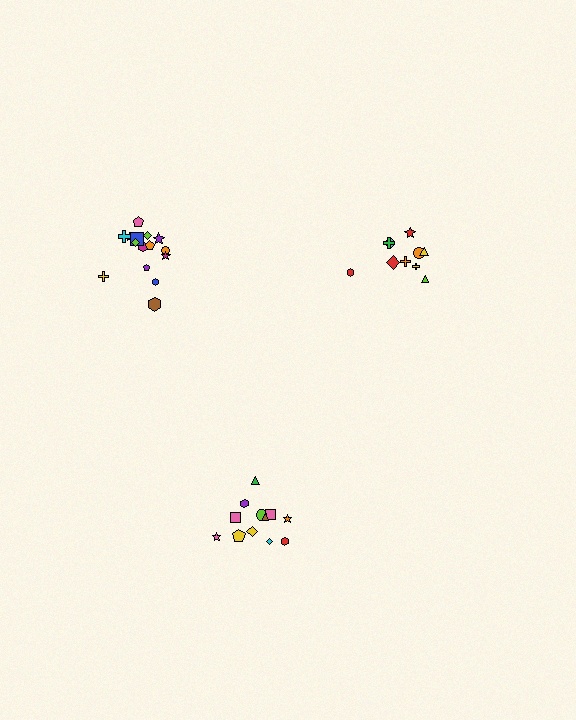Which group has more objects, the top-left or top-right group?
The top-left group.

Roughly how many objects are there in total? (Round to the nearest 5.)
Roughly 35 objects in total.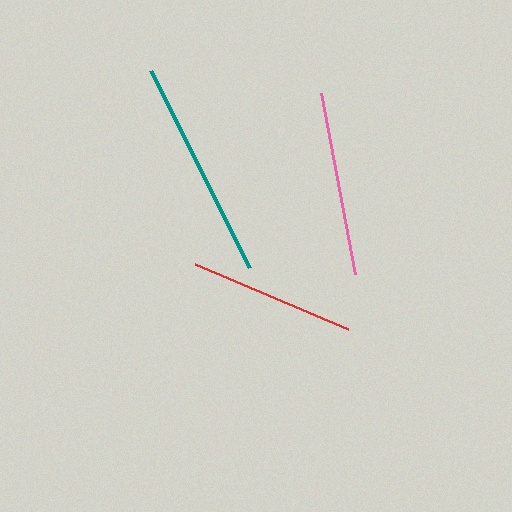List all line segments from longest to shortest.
From longest to shortest: teal, pink, red.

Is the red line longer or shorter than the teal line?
The teal line is longer than the red line.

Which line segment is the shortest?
The red line is the shortest at approximately 167 pixels.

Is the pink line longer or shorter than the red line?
The pink line is longer than the red line.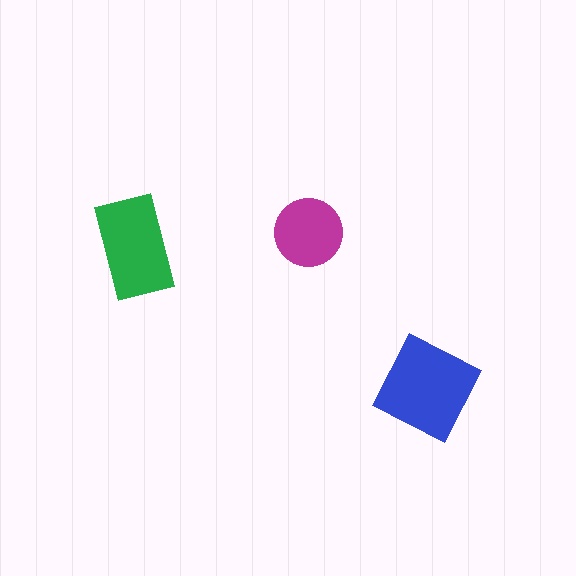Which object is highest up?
The magenta circle is topmost.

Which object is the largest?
The blue diamond.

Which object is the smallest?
The magenta circle.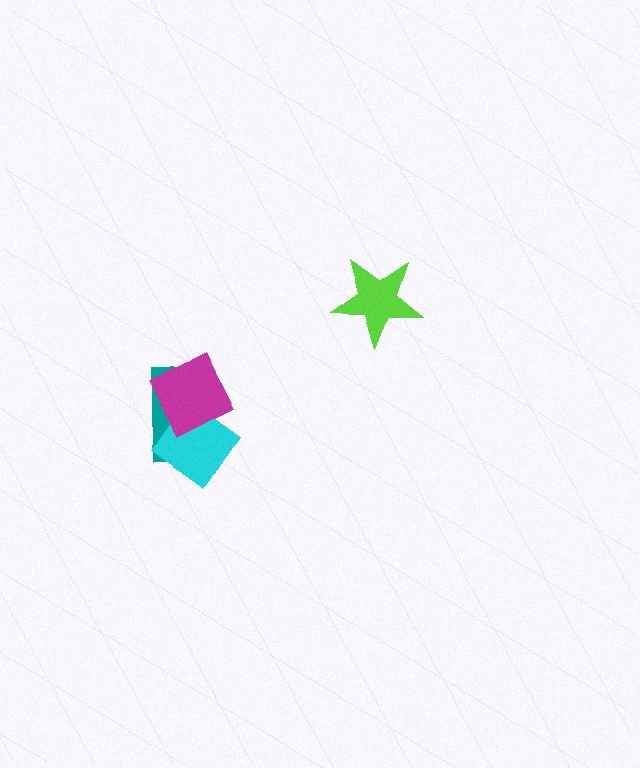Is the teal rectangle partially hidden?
Yes, it is partially covered by another shape.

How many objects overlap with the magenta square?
2 objects overlap with the magenta square.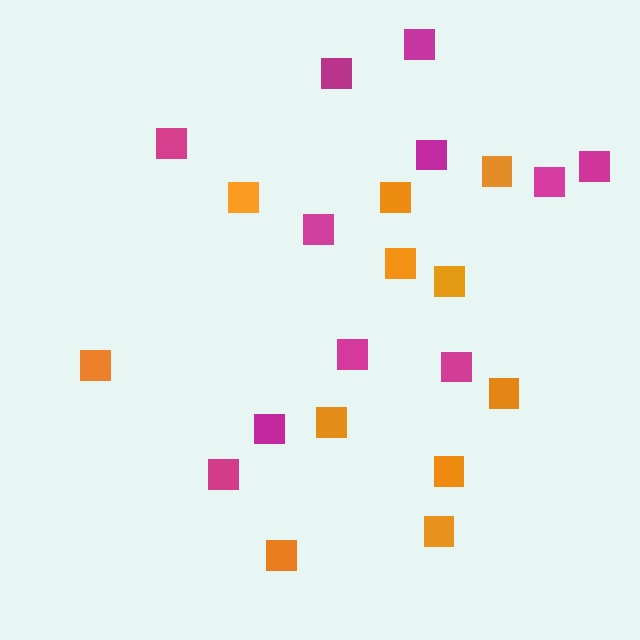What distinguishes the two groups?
There are 2 groups: one group of orange squares (11) and one group of magenta squares (11).